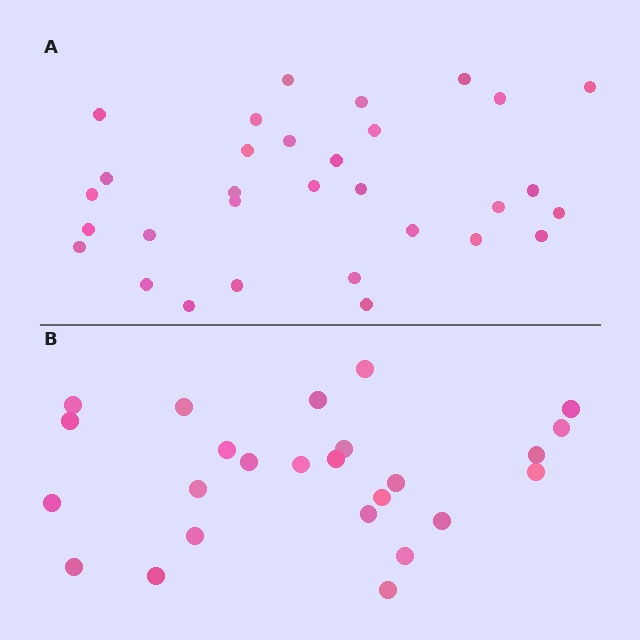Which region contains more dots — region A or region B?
Region A (the top region) has more dots.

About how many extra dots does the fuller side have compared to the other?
Region A has about 6 more dots than region B.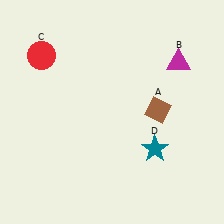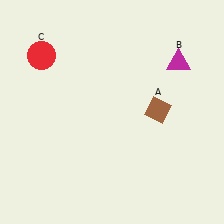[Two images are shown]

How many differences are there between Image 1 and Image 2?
There is 1 difference between the two images.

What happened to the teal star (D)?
The teal star (D) was removed in Image 2. It was in the bottom-right area of Image 1.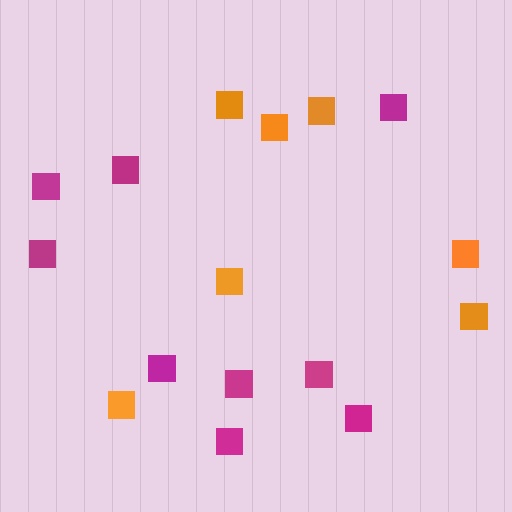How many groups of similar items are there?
There are 2 groups: one group of magenta squares (9) and one group of orange squares (7).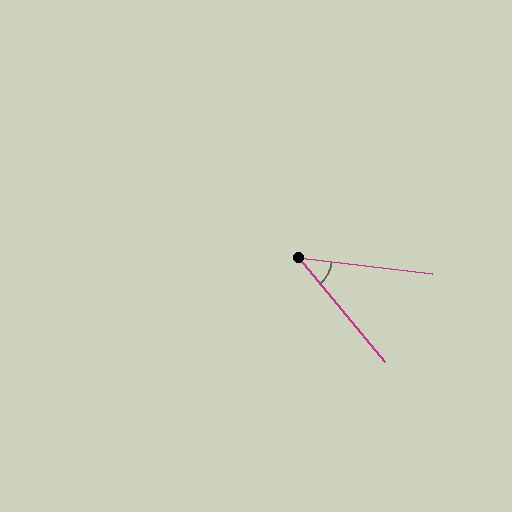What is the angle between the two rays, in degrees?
Approximately 43 degrees.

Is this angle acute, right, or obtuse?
It is acute.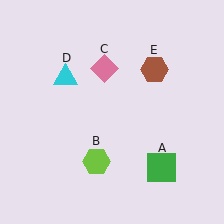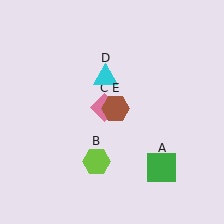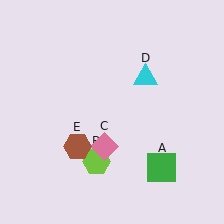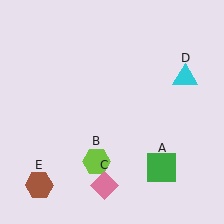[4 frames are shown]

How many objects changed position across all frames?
3 objects changed position: pink diamond (object C), cyan triangle (object D), brown hexagon (object E).